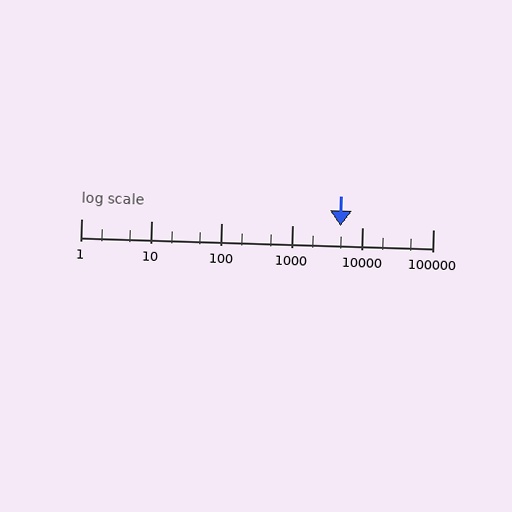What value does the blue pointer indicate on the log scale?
The pointer indicates approximately 4800.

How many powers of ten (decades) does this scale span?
The scale spans 5 decades, from 1 to 100000.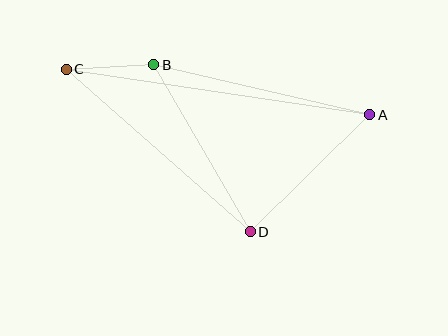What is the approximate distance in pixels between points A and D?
The distance between A and D is approximately 167 pixels.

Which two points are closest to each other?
Points B and C are closest to each other.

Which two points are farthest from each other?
Points A and C are farthest from each other.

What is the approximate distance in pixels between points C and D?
The distance between C and D is approximately 245 pixels.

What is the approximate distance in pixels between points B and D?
The distance between B and D is approximately 193 pixels.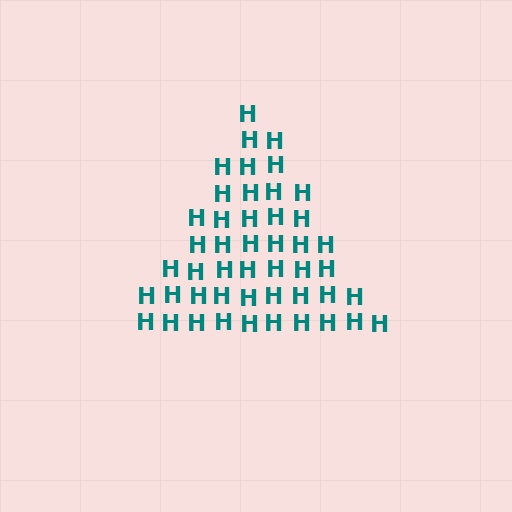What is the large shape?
The large shape is a triangle.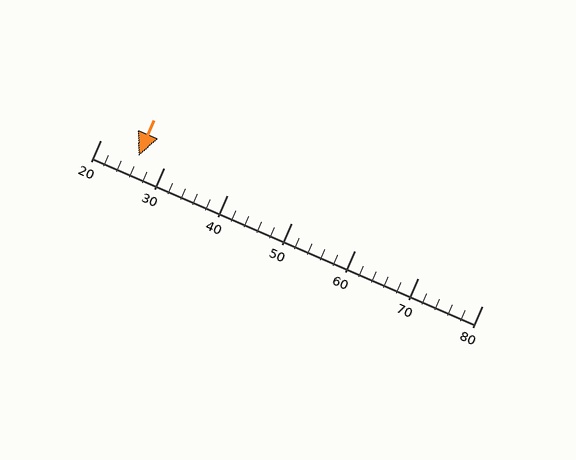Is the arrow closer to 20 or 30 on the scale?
The arrow is closer to 30.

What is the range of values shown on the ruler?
The ruler shows values from 20 to 80.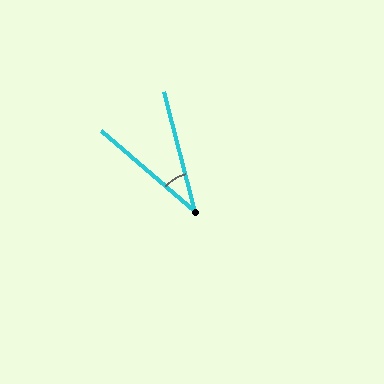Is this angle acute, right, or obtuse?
It is acute.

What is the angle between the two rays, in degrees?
Approximately 35 degrees.